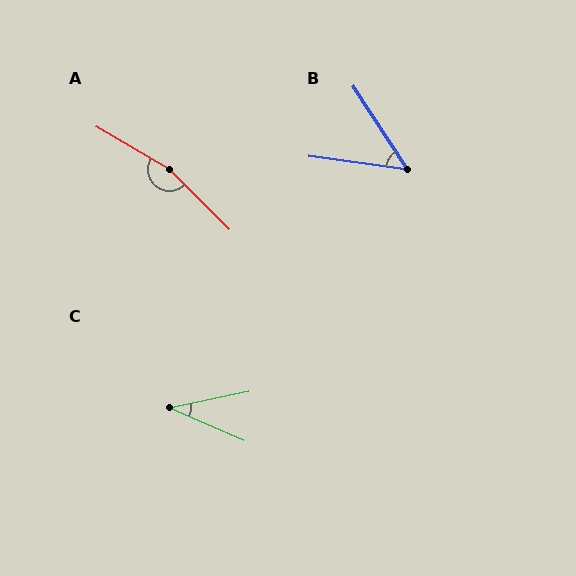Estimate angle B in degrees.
Approximately 49 degrees.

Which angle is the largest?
A, at approximately 165 degrees.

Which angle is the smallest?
C, at approximately 35 degrees.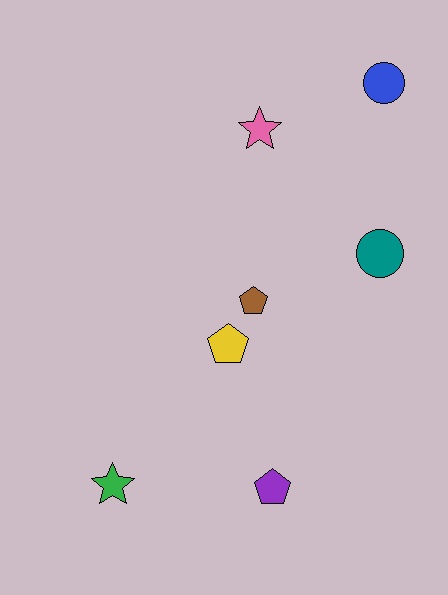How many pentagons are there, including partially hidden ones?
There are 3 pentagons.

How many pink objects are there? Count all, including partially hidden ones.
There is 1 pink object.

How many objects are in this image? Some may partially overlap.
There are 7 objects.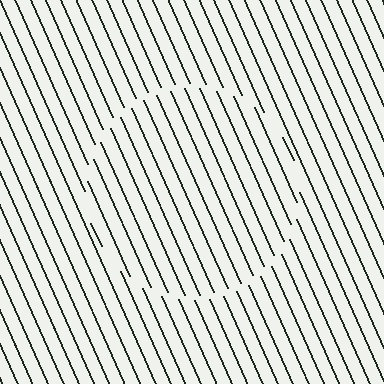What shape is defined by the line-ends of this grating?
An illusory circle. The interior of the shape contains the same grating, shifted by half a period — the contour is defined by the phase discontinuity where line-ends from the inner and outer gratings abut.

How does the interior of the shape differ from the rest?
The interior of the shape contains the same grating, shifted by half a period — the contour is defined by the phase discontinuity where line-ends from the inner and outer gratings abut.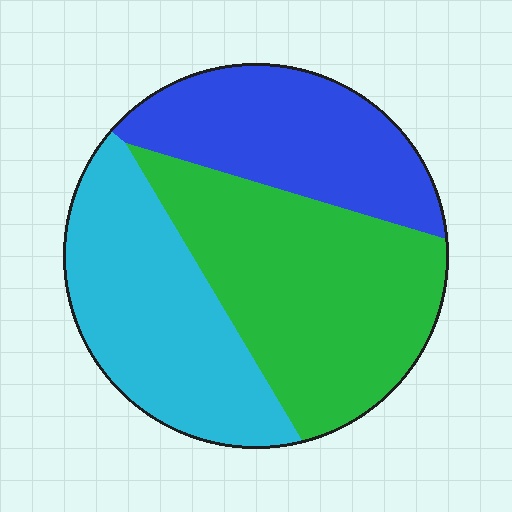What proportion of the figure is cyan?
Cyan covers around 30% of the figure.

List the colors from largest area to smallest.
From largest to smallest: green, cyan, blue.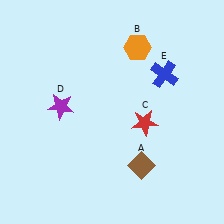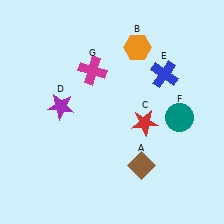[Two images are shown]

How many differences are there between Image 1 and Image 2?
There are 2 differences between the two images.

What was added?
A teal circle (F), a magenta cross (G) were added in Image 2.